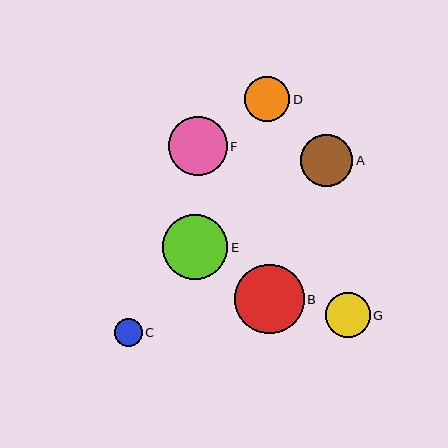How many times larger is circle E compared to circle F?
Circle E is approximately 1.1 times the size of circle F.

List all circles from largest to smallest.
From largest to smallest: B, E, F, A, D, G, C.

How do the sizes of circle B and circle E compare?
Circle B and circle E are approximately the same size.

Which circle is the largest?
Circle B is the largest with a size of approximately 69 pixels.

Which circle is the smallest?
Circle C is the smallest with a size of approximately 28 pixels.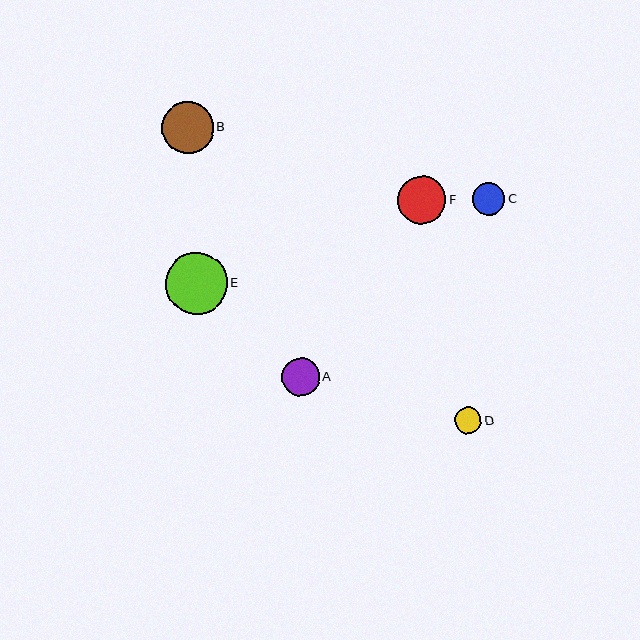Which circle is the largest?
Circle E is the largest with a size of approximately 62 pixels.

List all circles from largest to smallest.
From largest to smallest: E, B, F, A, C, D.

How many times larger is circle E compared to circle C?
Circle E is approximately 1.9 times the size of circle C.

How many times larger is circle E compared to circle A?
Circle E is approximately 1.6 times the size of circle A.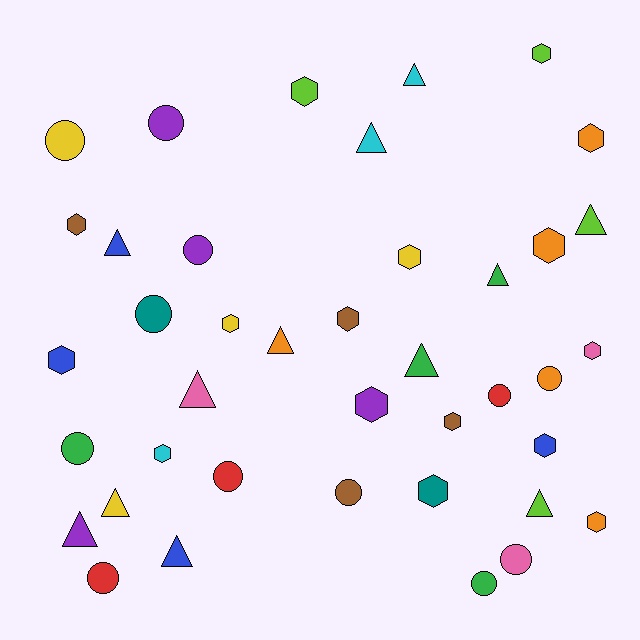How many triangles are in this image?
There are 12 triangles.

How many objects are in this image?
There are 40 objects.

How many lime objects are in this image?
There are 4 lime objects.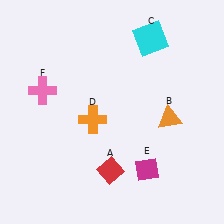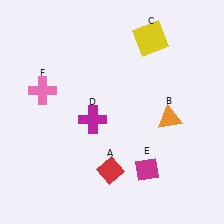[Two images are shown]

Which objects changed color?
C changed from cyan to yellow. D changed from orange to magenta.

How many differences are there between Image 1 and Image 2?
There are 2 differences between the two images.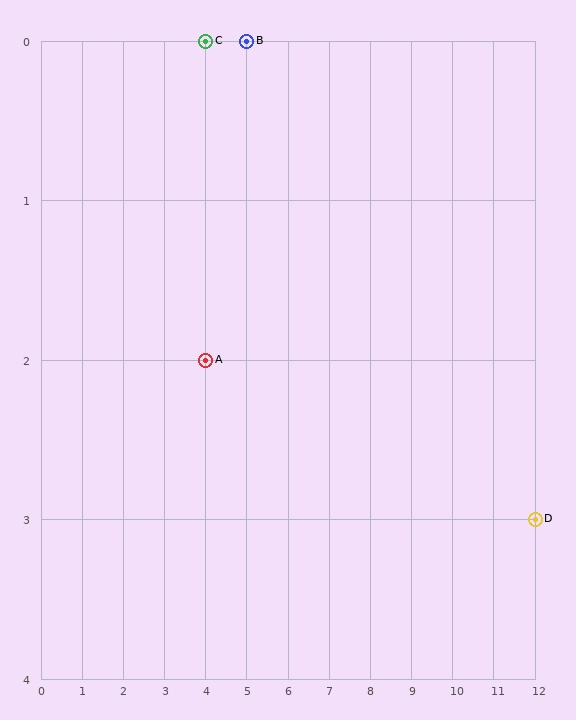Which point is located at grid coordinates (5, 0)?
Point B is at (5, 0).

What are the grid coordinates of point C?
Point C is at grid coordinates (4, 0).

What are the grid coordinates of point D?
Point D is at grid coordinates (12, 3).